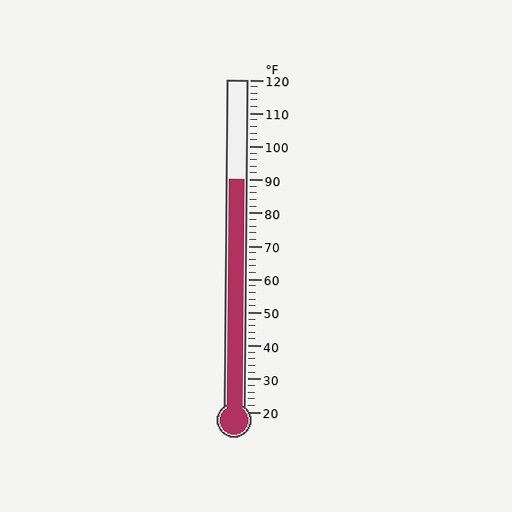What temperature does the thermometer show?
The thermometer shows approximately 90°F.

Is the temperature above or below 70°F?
The temperature is above 70°F.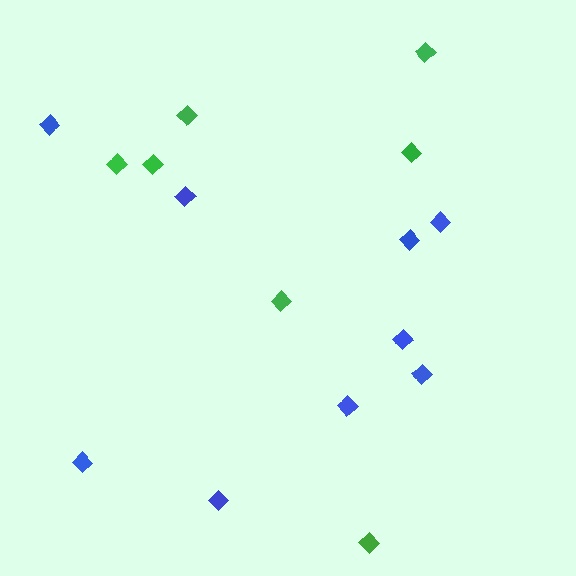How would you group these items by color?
There are 2 groups: one group of green diamonds (7) and one group of blue diamonds (9).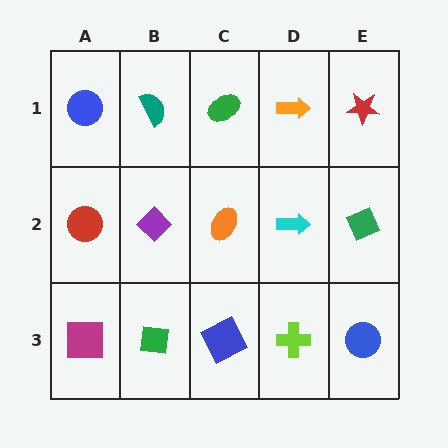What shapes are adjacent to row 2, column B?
A teal semicircle (row 1, column B), a green square (row 3, column B), a red circle (row 2, column A), an orange ellipse (row 2, column C).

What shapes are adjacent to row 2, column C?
A green ellipse (row 1, column C), a blue square (row 3, column C), a purple diamond (row 2, column B), a cyan arrow (row 2, column D).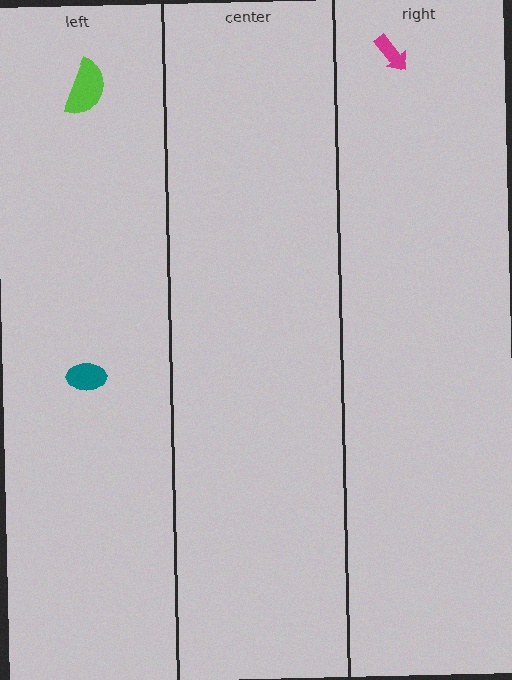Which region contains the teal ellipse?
The left region.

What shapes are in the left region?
The lime semicircle, the teal ellipse.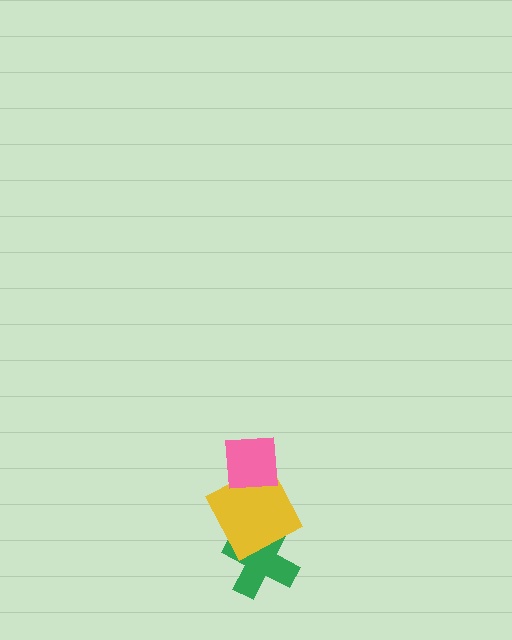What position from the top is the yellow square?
The yellow square is 2nd from the top.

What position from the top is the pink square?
The pink square is 1st from the top.